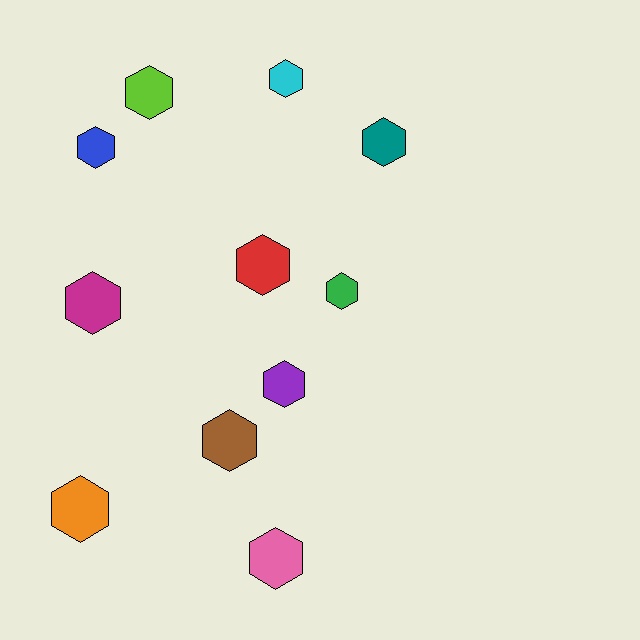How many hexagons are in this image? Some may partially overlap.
There are 11 hexagons.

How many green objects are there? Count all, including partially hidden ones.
There is 1 green object.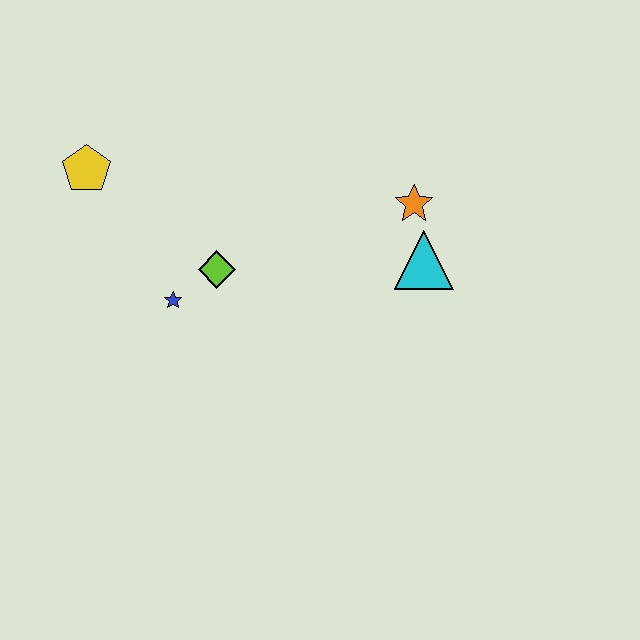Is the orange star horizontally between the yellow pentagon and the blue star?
No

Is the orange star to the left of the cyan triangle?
Yes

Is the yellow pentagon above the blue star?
Yes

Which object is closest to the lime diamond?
The blue star is closest to the lime diamond.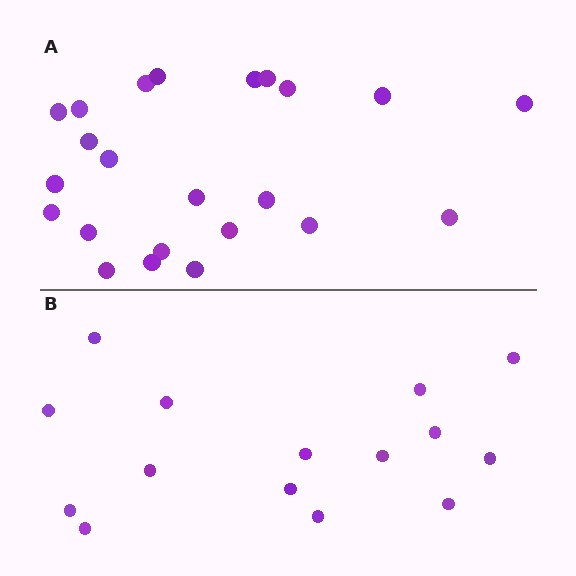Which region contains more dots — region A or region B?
Region A (the top region) has more dots.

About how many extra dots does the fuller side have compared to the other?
Region A has roughly 8 or so more dots than region B.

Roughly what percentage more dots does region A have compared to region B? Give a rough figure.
About 55% more.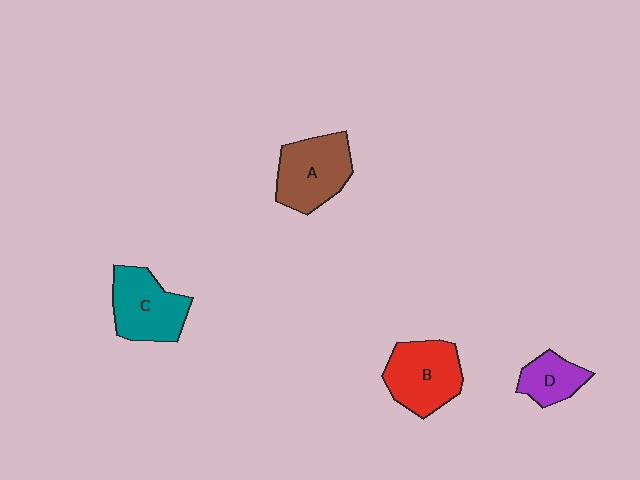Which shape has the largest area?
Shape B (red).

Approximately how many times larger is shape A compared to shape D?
Approximately 1.8 times.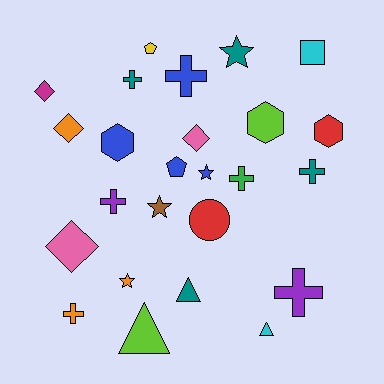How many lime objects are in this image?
There are 2 lime objects.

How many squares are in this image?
There is 1 square.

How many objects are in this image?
There are 25 objects.